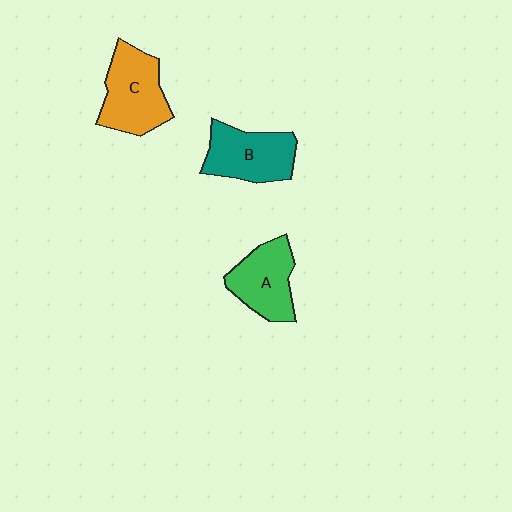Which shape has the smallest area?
Shape A (green).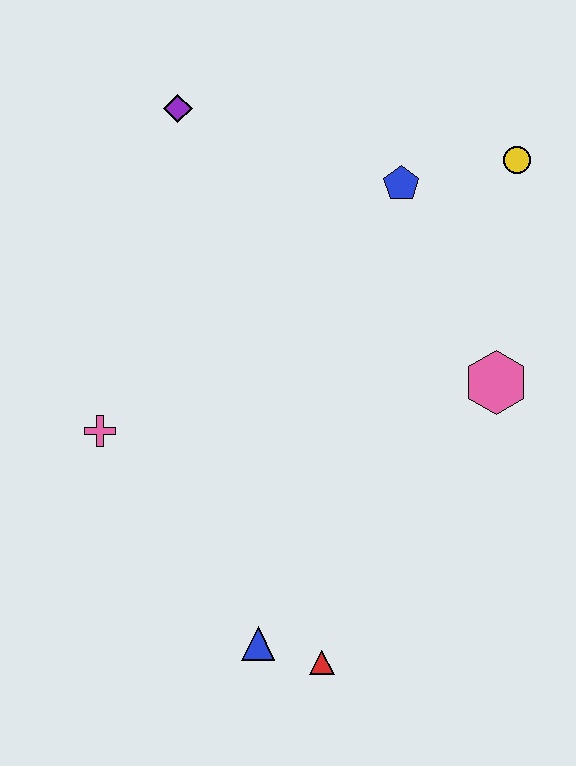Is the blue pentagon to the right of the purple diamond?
Yes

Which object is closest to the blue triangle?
The red triangle is closest to the blue triangle.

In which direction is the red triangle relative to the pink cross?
The red triangle is below the pink cross.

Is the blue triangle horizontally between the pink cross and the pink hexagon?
Yes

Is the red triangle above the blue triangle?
No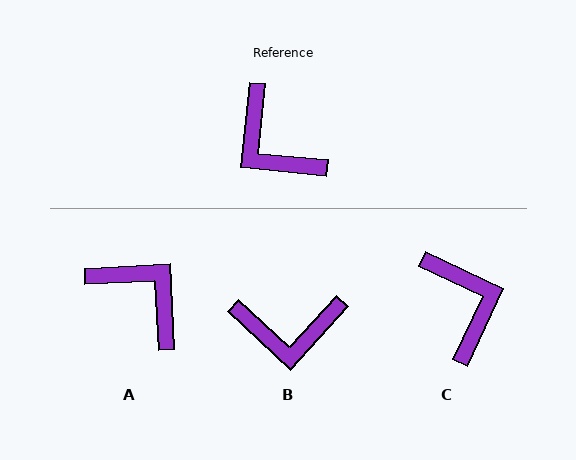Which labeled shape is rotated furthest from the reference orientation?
A, about 171 degrees away.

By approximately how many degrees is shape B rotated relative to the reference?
Approximately 53 degrees counter-clockwise.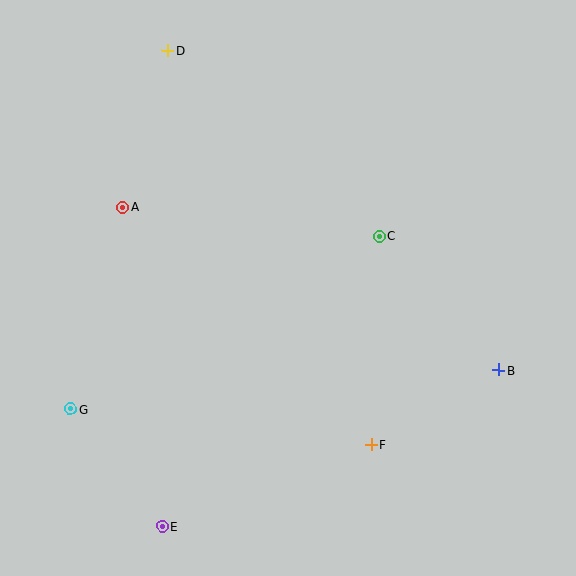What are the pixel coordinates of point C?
Point C is at (379, 236).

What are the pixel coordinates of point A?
Point A is at (123, 207).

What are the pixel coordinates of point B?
Point B is at (499, 370).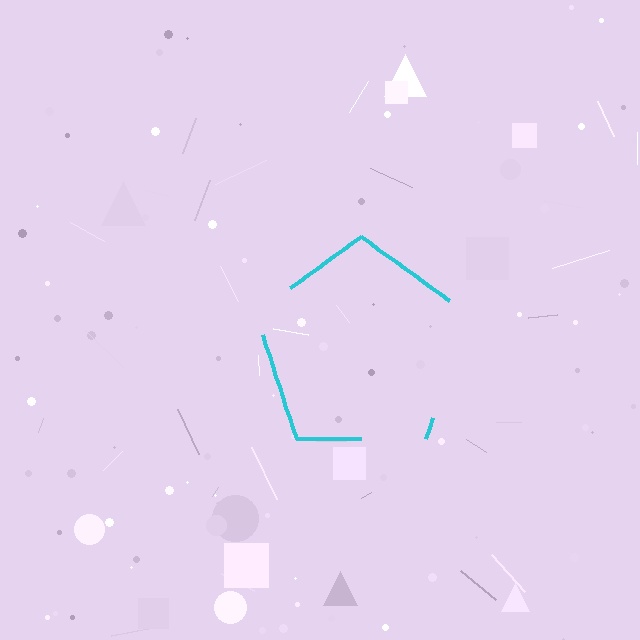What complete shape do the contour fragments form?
The contour fragments form a pentagon.